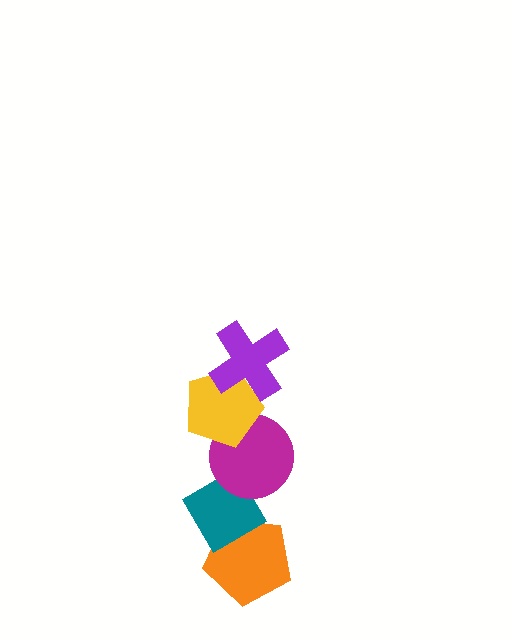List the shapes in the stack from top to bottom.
From top to bottom: the purple cross, the yellow pentagon, the magenta circle, the teal diamond, the orange pentagon.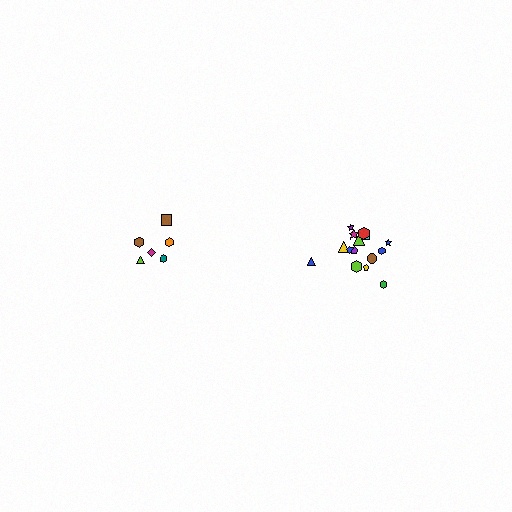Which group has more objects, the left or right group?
The right group.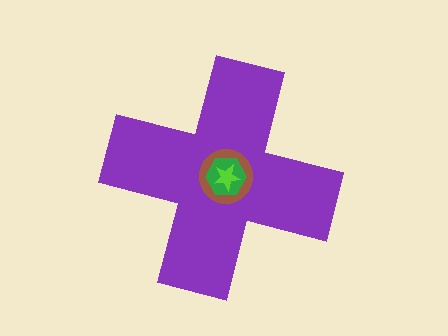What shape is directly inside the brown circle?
The green hexagon.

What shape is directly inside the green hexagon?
The lime star.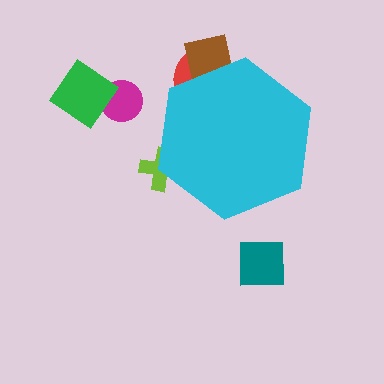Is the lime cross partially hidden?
Yes, the lime cross is partially hidden behind the cyan hexagon.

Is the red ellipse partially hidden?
Yes, the red ellipse is partially hidden behind the cyan hexagon.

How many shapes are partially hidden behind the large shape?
3 shapes are partially hidden.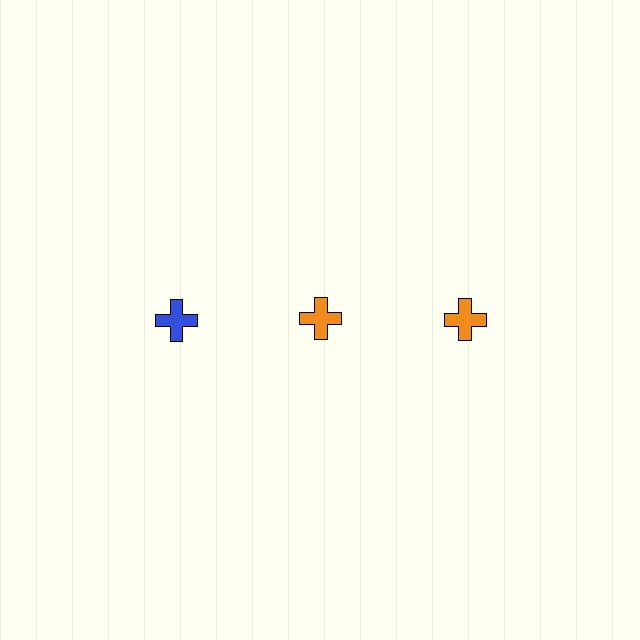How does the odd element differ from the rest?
It has a different color: blue instead of orange.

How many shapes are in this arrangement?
There are 3 shapes arranged in a grid pattern.